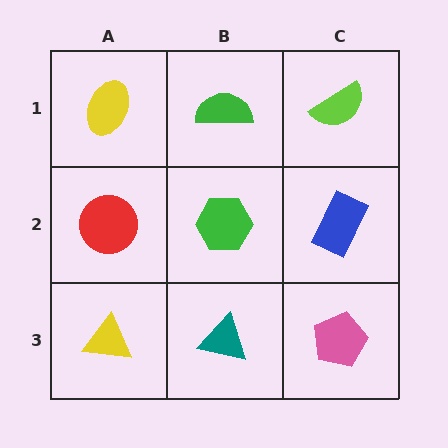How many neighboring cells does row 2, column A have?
3.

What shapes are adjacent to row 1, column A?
A red circle (row 2, column A), a green semicircle (row 1, column B).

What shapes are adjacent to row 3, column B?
A green hexagon (row 2, column B), a yellow triangle (row 3, column A), a pink pentagon (row 3, column C).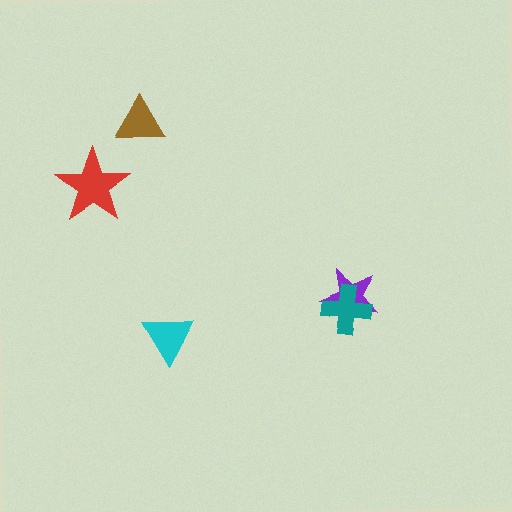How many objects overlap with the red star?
0 objects overlap with the red star.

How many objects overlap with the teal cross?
1 object overlaps with the teal cross.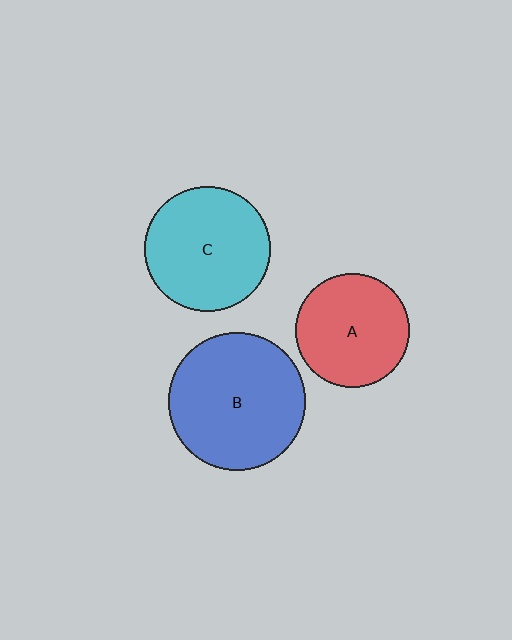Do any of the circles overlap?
No, none of the circles overlap.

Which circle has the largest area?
Circle B (blue).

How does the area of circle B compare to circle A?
Approximately 1.5 times.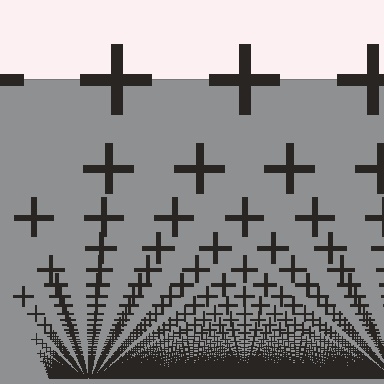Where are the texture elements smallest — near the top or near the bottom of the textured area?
Near the bottom.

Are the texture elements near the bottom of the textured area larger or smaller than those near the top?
Smaller. The gradient is inverted — elements near the bottom are smaller and denser.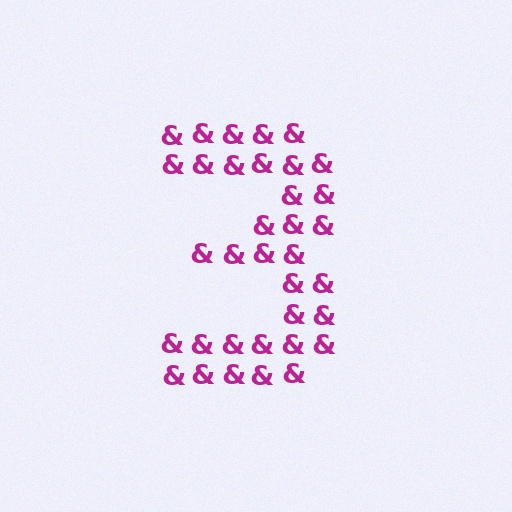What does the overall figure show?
The overall figure shows the digit 3.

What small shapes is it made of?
It is made of small ampersands.